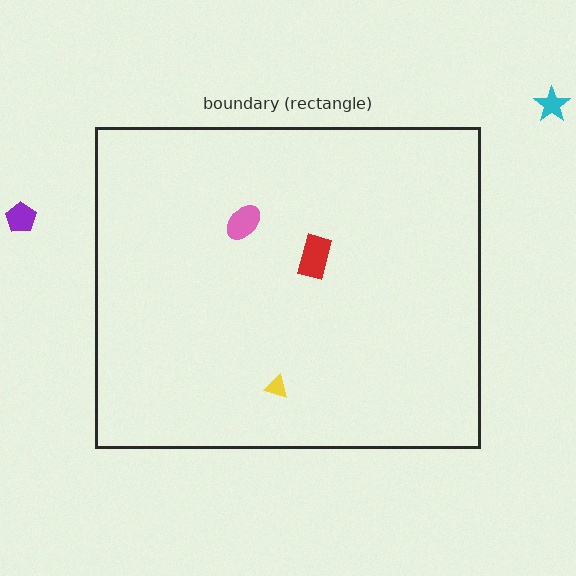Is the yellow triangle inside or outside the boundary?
Inside.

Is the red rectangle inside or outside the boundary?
Inside.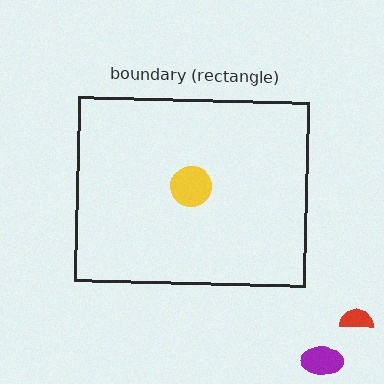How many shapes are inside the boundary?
1 inside, 2 outside.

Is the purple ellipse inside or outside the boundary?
Outside.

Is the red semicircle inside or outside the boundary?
Outside.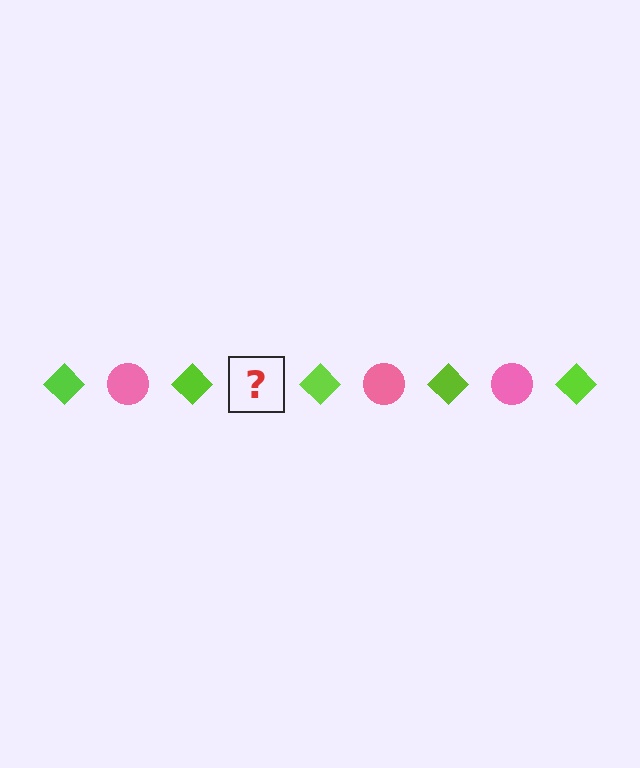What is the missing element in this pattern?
The missing element is a pink circle.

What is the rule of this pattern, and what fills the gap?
The rule is that the pattern alternates between lime diamond and pink circle. The gap should be filled with a pink circle.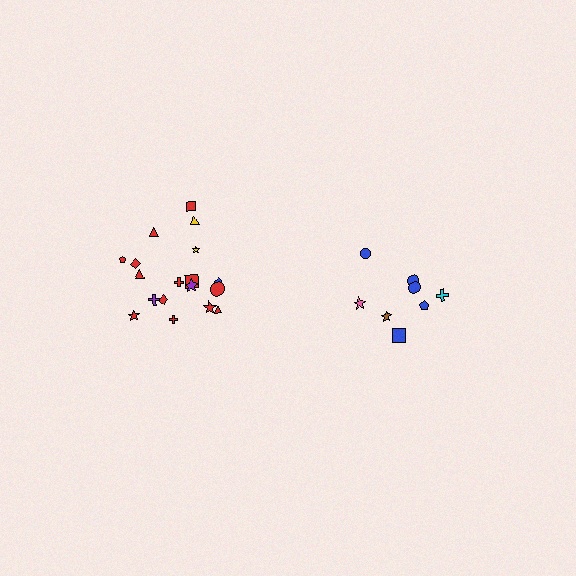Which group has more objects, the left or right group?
The left group.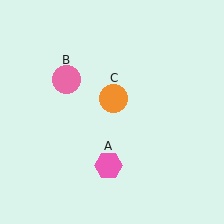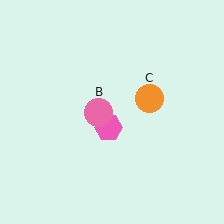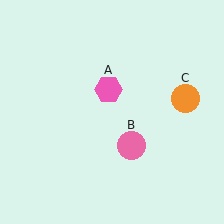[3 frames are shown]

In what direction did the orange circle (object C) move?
The orange circle (object C) moved right.